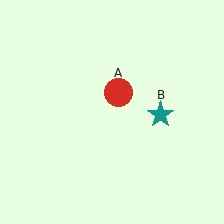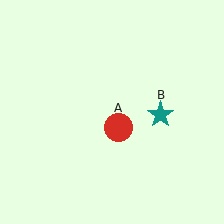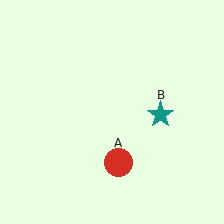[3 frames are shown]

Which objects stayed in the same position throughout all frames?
Teal star (object B) remained stationary.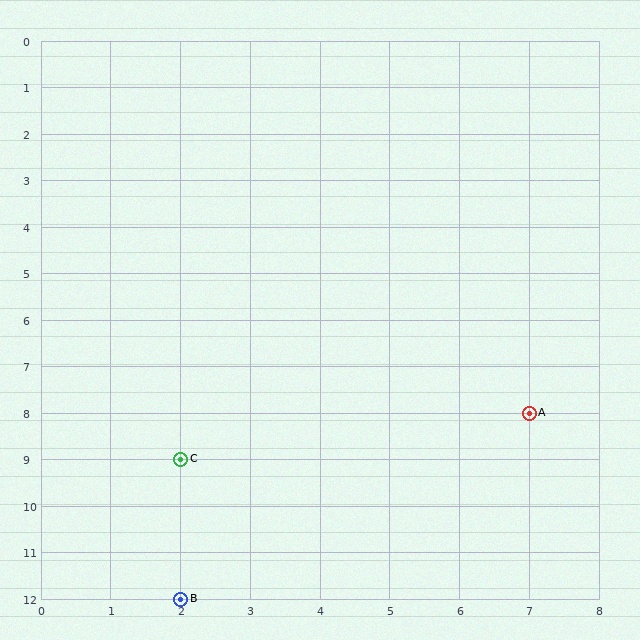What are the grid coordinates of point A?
Point A is at grid coordinates (7, 8).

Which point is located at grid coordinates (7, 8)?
Point A is at (7, 8).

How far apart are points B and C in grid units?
Points B and C are 3 rows apart.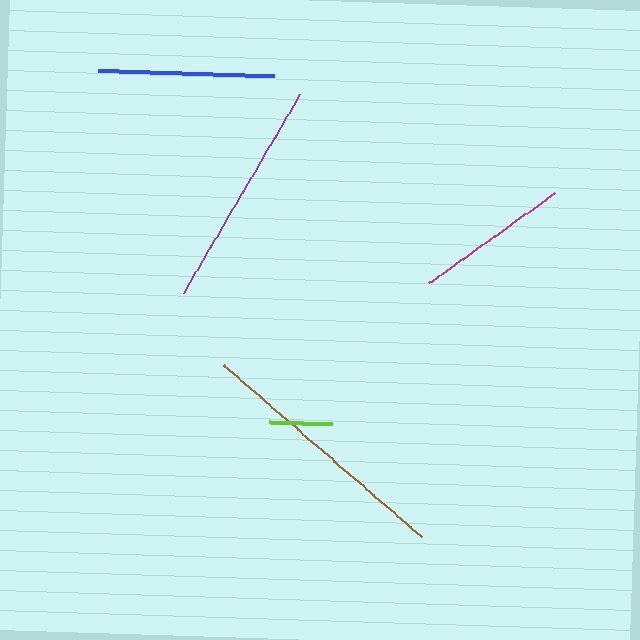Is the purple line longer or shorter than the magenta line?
The purple line is longer than the magenta line.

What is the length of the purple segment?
The purple segment is approximately 230 pixels long.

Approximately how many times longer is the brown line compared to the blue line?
The brown line is approximately 1.5 times the length of the blue line.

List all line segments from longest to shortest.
From longest to shortest: brown, purple, blue, magenta, lime.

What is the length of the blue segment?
The blue segment is approximately 176 pixels long.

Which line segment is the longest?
The brown line is the longest at approximately 263 pixels.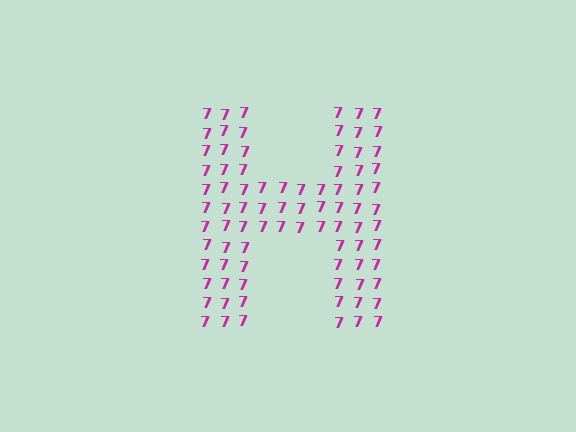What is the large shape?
The large shape is the letter H.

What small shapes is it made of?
It is made of small digit 7's.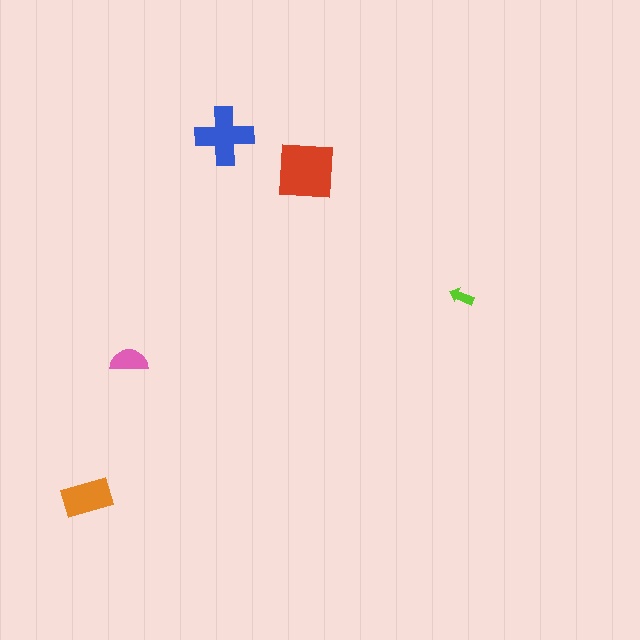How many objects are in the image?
There are 5 objects in the image.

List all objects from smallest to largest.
The lime arrow, the pink semicircle, the orange rectangle, the blue cross, the red square.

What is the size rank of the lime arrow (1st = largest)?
5th.